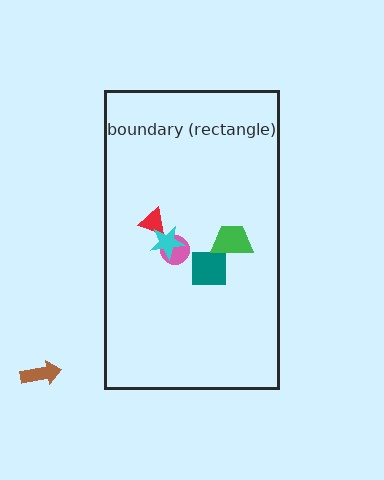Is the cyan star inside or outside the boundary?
Inside.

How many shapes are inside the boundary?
5 inside, 1 outside.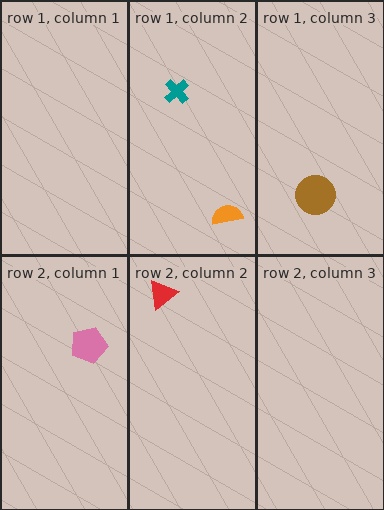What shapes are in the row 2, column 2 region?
The red triangle.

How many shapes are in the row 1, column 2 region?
2.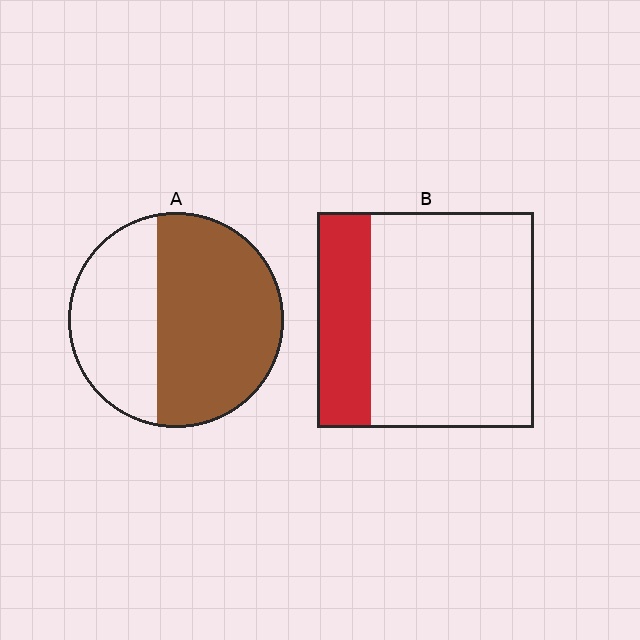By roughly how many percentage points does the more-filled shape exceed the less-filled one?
By roughly 35 percentage points (A over B).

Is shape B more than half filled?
No.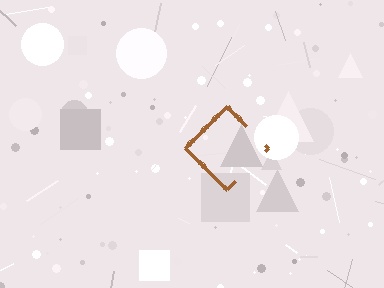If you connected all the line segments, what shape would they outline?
They would outline a diamond.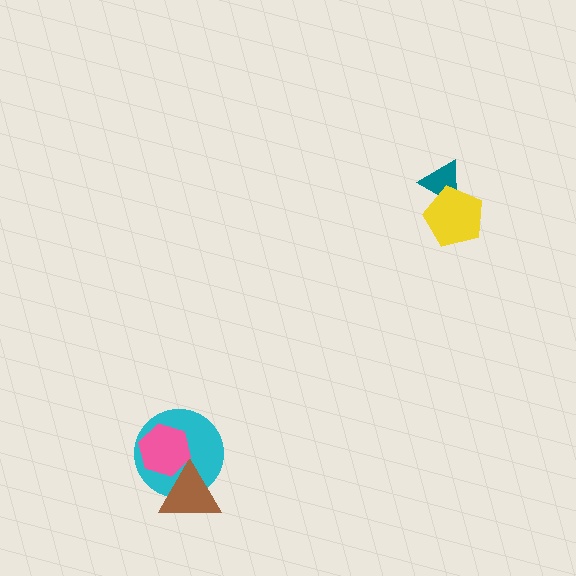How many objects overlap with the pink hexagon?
2 objects overlap with the pink hexagon.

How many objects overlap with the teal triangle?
1 object overlaps with the teal triangle.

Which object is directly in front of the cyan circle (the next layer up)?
The brown triangle is directly in front of the cyan circle.